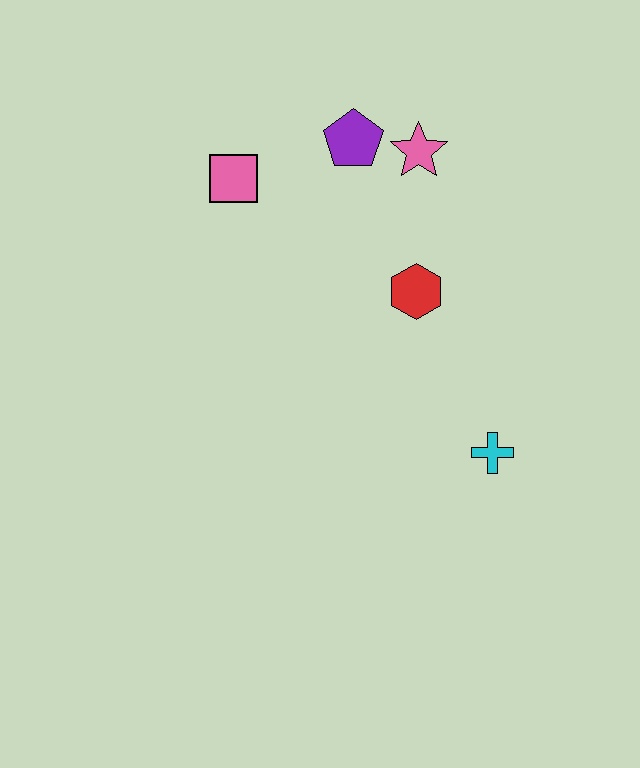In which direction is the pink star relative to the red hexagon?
The pink star is above the red hexagon.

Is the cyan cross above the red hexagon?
No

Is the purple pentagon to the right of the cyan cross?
No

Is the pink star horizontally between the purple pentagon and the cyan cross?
Yes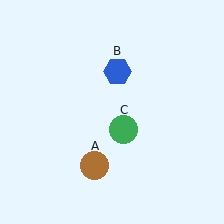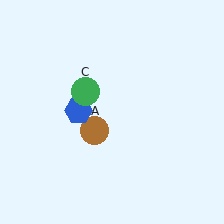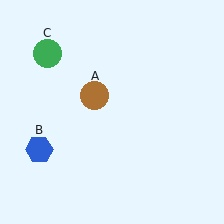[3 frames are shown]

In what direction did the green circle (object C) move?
The green circle (object C) moved up and to the left.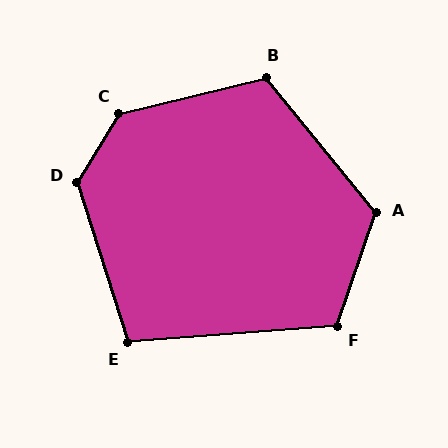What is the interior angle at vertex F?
Approximately 113 degrees (obtuse).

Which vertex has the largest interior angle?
C, at approximately 135 degrees.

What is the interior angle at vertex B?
Approximately 115 degrees (obtuse).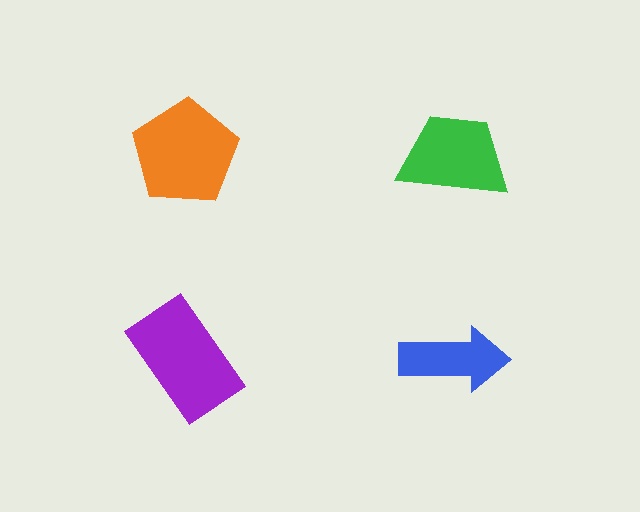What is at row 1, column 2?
A green trapezoid.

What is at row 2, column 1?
A purple rectangle.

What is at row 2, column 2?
A blue arrow.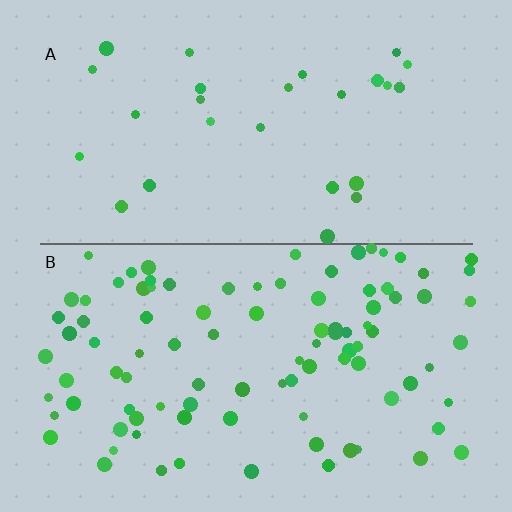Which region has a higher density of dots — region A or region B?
B (the bottom).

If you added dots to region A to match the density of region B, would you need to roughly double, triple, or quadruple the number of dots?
Approximately triple.